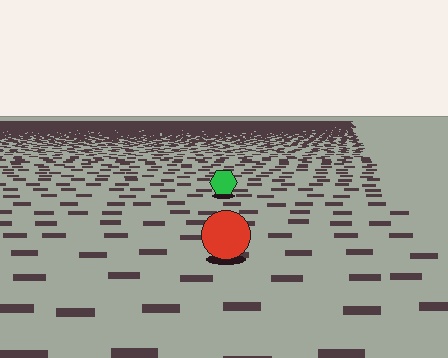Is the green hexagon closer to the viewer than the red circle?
No. The red circle is closer — you can tell from the texture gradient: the ground texture is coarser near it.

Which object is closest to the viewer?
The red circle is closest. The texture marks near it are larger and more spread out.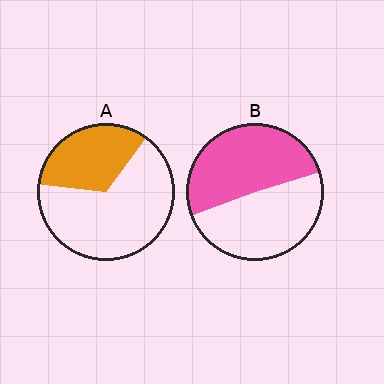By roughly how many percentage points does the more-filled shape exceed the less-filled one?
By roughly 20 percentage points (B over A).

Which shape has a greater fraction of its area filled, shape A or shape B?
Shape B.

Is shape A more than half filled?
No.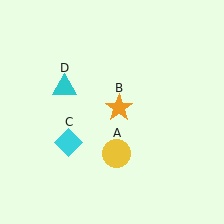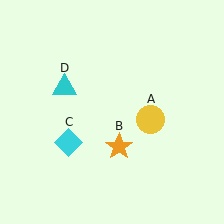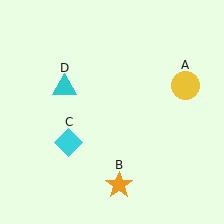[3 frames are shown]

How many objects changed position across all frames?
2 objects changed position: yellow circle (object A), orange star (object B).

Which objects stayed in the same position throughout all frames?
Cyan diamond (object C) and cyan triangle (object D) remained stationary.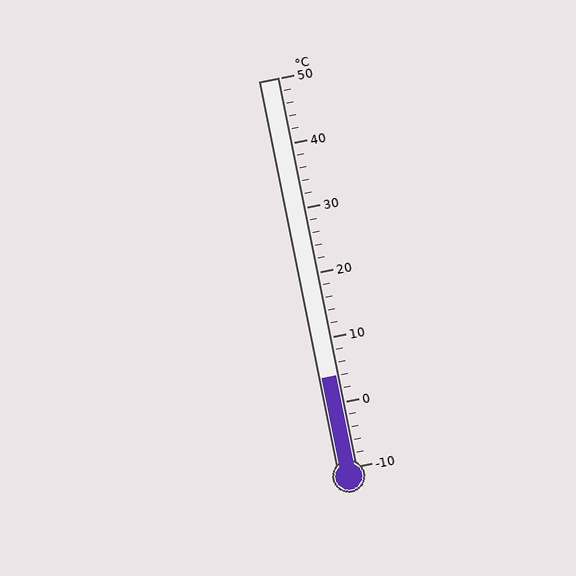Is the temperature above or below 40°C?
The temperature is below 40°C.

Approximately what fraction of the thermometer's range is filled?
The thermometer is filled to approximately 25% of its range.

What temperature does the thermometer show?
The thermometer shows approximately 4°C.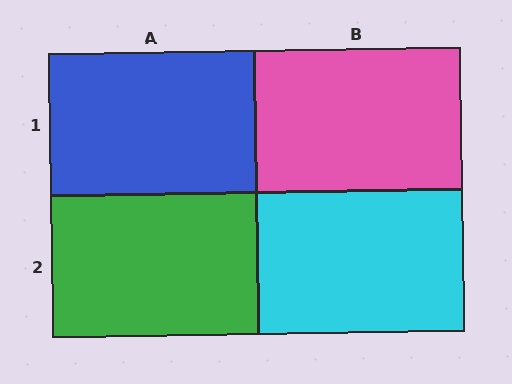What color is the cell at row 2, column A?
Green.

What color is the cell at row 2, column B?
Cyan.